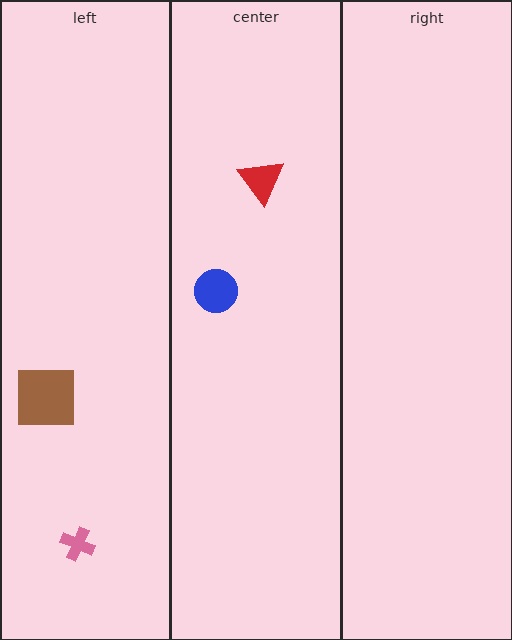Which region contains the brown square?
The left region.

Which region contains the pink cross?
The left region.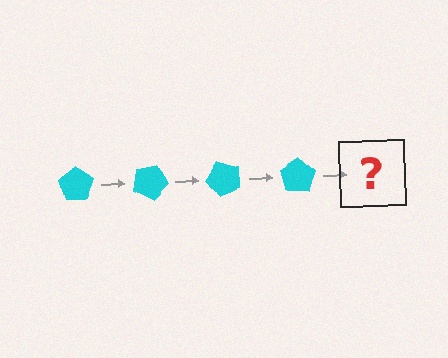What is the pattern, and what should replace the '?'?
The pattern is that the pentagon rotates 25 degrees each step. The '?' should be a cyan pentagon rotated 100 degrees.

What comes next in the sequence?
The next element should be a cyan pentagon rotated 100 degrees.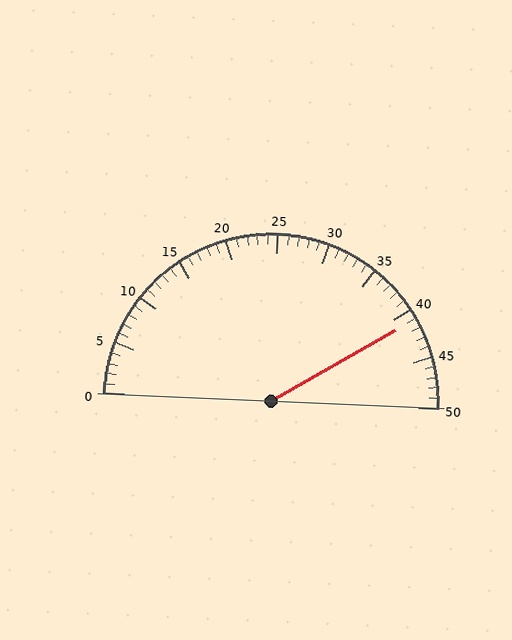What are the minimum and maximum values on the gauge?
The gauge ranges from 0 to 50.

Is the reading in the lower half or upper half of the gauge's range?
The reading is in the upper half of the range (0 to 50).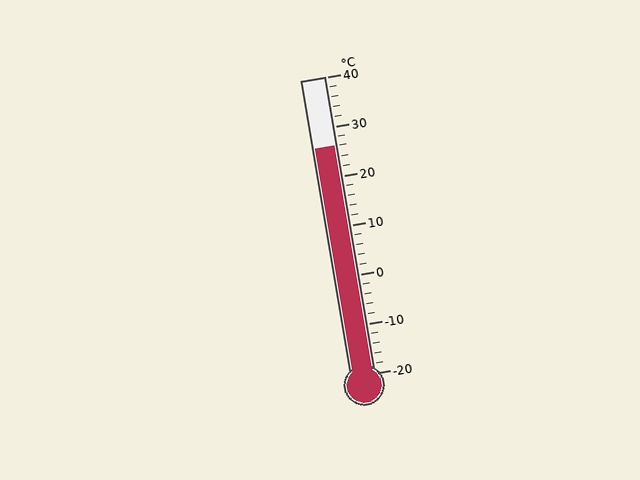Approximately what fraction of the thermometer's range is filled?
The thermometer is filled to approximately 75% of its range.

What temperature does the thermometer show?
The thermometer shows approximately 26°C.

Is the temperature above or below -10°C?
The temperature is above -10°C.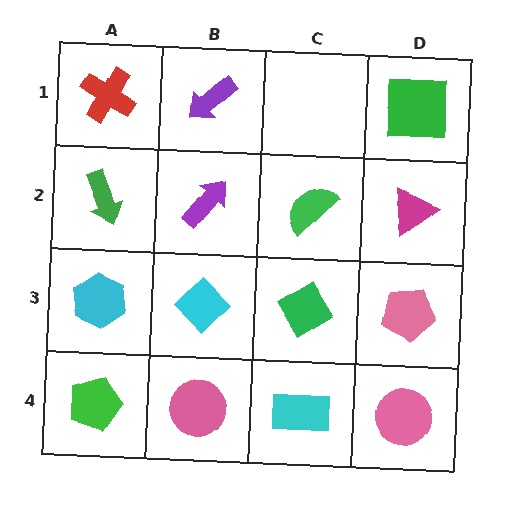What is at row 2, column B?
A purple arrow.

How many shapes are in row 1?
3 shapes.